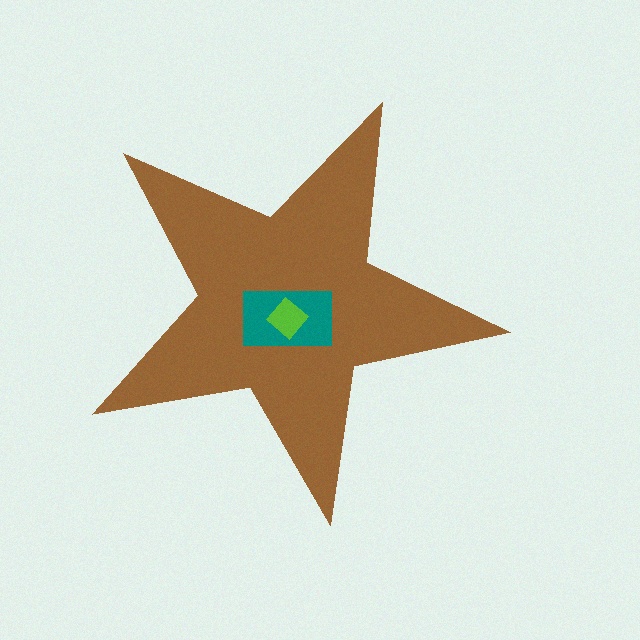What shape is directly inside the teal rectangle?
The lime diamond.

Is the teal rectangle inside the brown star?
Yes.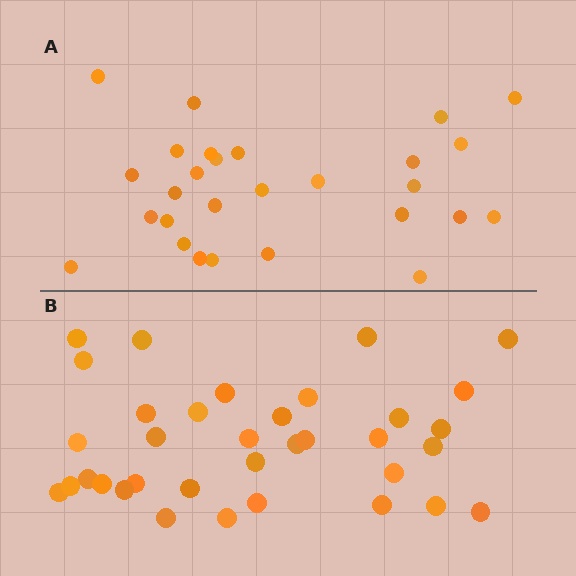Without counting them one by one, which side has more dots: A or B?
Region B (the bottom region) has more dots.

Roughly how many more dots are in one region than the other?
Region B has roughly 8 or so more dots than region A.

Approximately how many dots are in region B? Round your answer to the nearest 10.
About 40 dots. (The exact count is 35, which rounds to 40.)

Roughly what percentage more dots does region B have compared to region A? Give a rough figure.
About 25% more.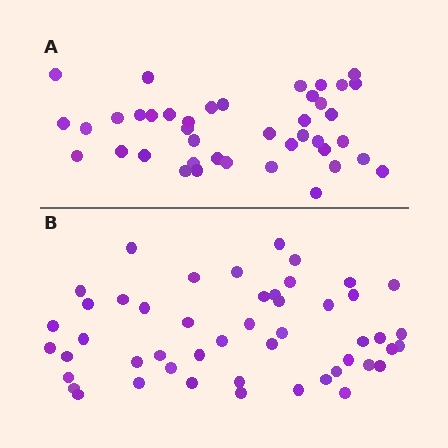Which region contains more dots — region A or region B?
Region B (the bottom region) has more dots.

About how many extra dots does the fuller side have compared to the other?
Region B has roughly 8 or so more dots than region A.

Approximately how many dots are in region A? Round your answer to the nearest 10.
About 40 dots. (The exact count is 41, which rounds to 40.)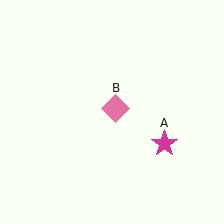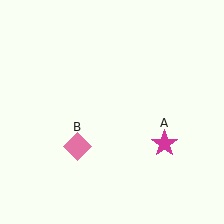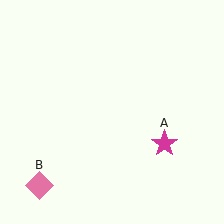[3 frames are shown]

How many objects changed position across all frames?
1 object changed position: pink diamond (object B).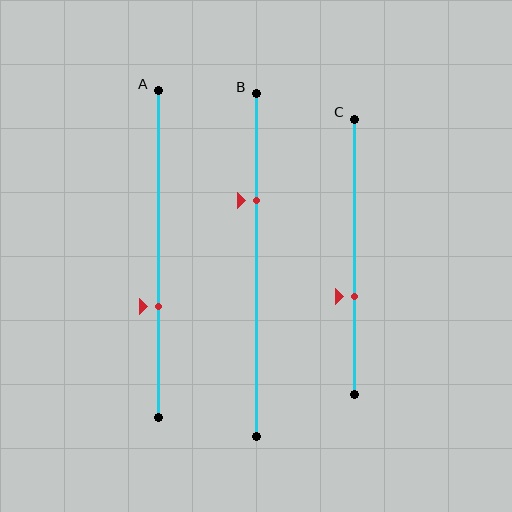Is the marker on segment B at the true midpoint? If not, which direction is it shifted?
No, the marker on segment B is shifted upward by about 19% of the segment length.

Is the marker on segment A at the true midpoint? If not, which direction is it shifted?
No, the marker on segment A is shifted downward by about 16% of the segment length.